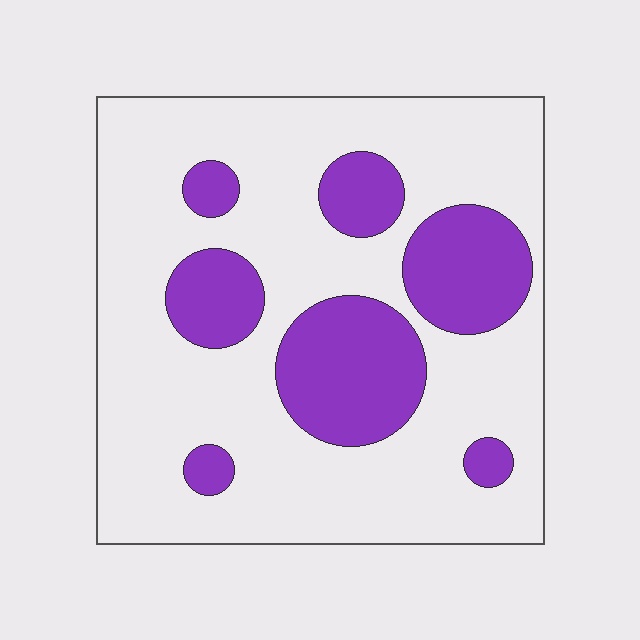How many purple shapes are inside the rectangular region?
7.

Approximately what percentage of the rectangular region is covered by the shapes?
Approximately 25%.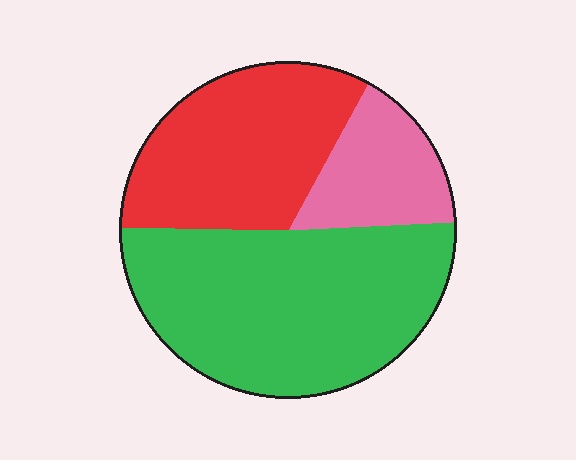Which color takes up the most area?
Green, at roughly 50%.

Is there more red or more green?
Green.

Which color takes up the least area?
Pink, at roughly 15%.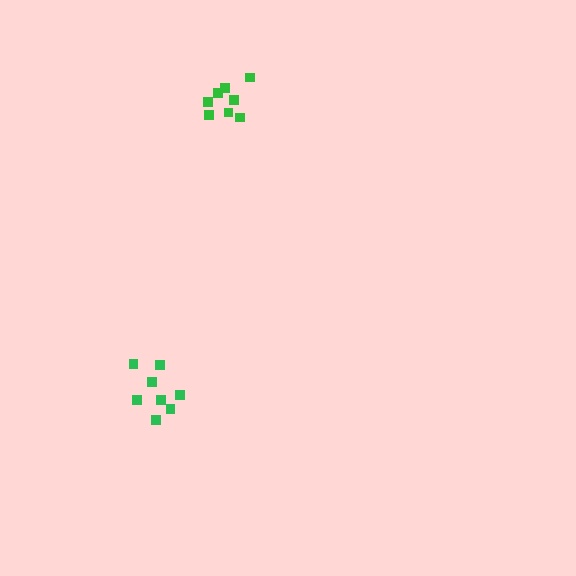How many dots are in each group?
Group 1: 8 dots, Group 2: 8 dots (16 total).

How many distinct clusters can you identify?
There are 2 distinct clusters.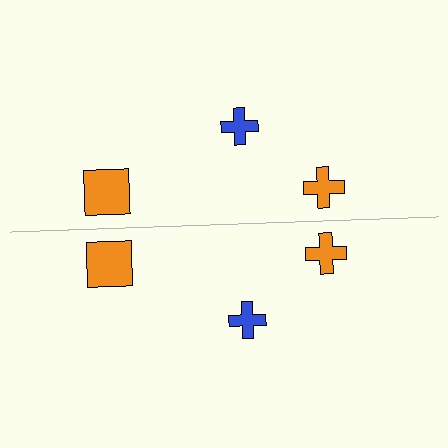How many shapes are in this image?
There are 6 shapes in this image.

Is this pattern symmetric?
Yes, this pattern has bilateral (reflection) symmetry.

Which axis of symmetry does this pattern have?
The pattern has a horizontal axis of symmetry running through the center of the image.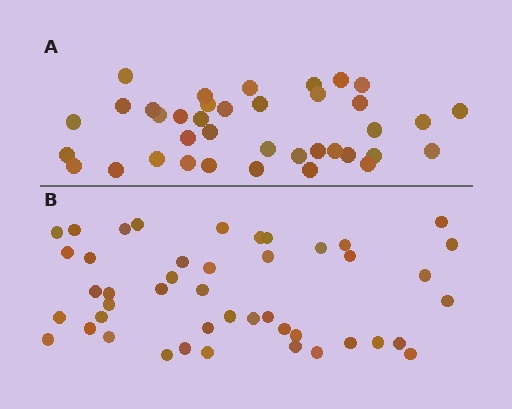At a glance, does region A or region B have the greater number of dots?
Region B (the bottom region) has more dots.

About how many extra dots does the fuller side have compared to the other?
Region B has roughly 8 or so more dots than region A.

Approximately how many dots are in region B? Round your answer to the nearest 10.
About 40 dots. (The exact count is 45, which rounds to 40.)